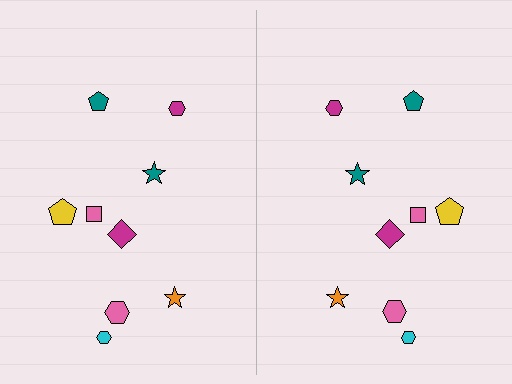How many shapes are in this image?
There are 18 shapes in this image.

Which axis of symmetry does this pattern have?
The pattern has a vertical axis of symmetry running through the center of the image.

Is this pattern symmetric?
Yes, this pattern has bilateral (reflection) symmetry.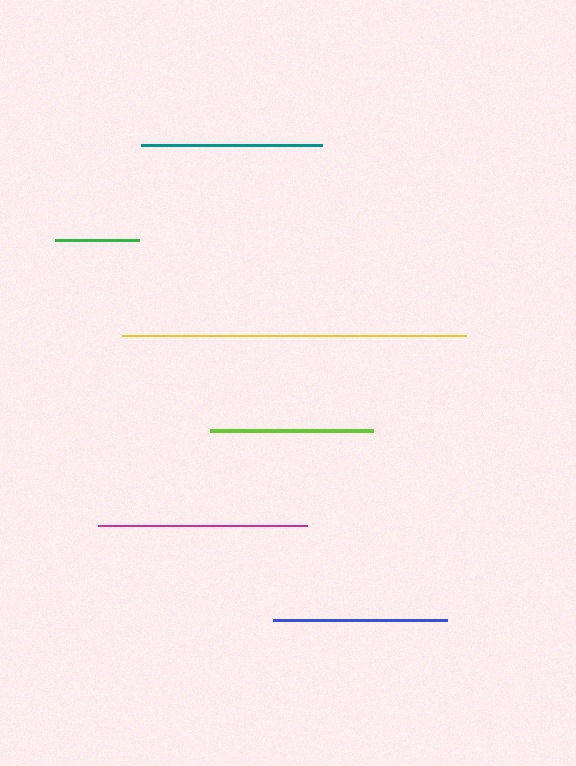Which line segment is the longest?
The yellow line is the longest at approximately 343 pixels.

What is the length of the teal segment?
The teal segment is approximately 181 pixels long.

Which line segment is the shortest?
The green line is the shortest at approximately 84 pixels.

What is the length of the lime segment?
The lime segment is approximately 163 pixels long.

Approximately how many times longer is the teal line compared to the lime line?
The teal line is approximately 1.1 times the length of the lime line.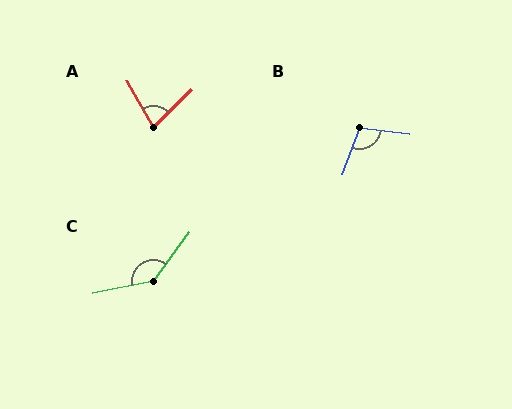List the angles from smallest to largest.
A (75°), B (103°), C (137°).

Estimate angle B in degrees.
Approximately 103 degrees.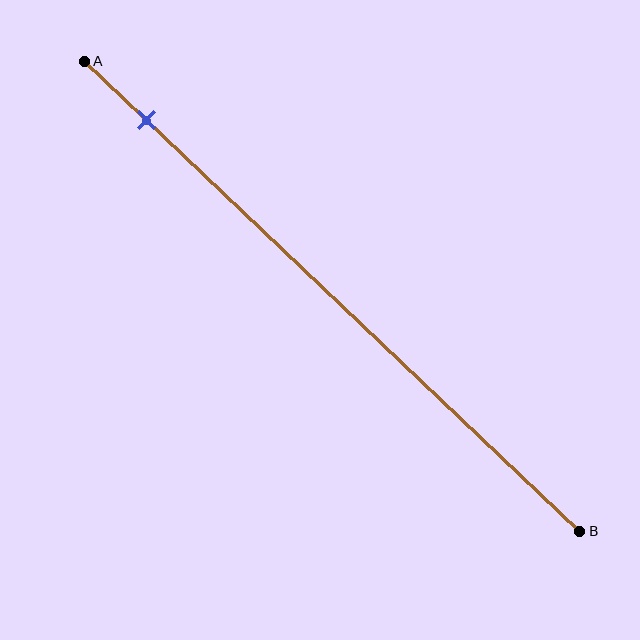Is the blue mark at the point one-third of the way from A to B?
No, the mark is at about 15% from A, not at the 33% one-third point.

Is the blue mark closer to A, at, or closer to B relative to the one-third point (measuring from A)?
The blue mark is closer to point A than the one-third point of segment AB.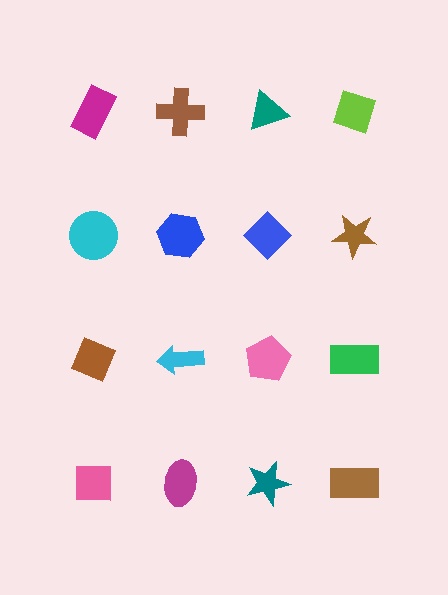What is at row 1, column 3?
A teal triangle.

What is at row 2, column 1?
A cyan circle.